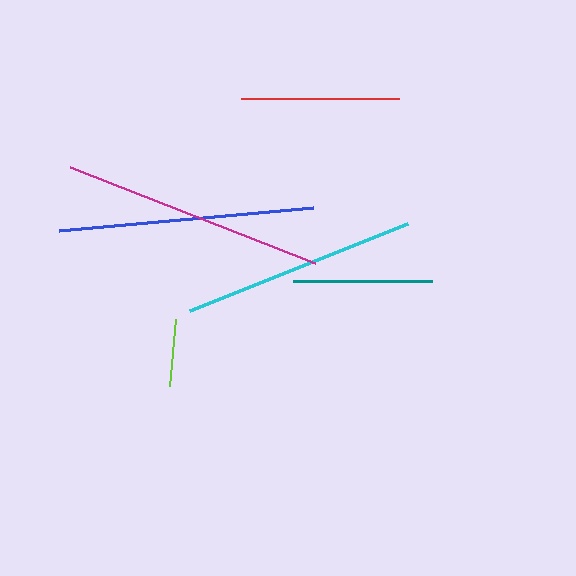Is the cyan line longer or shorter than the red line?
The cyan line is longer than the red line.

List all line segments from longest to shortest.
From longest to shortest: magenta, blue, cyan, red, teal, lime.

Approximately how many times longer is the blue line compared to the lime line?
The blue line is approximately 3.8 times the length of the lime line.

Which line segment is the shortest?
The lime line is the shortest at approximately 67 pixels.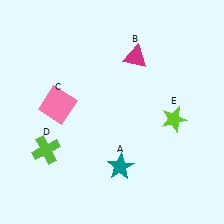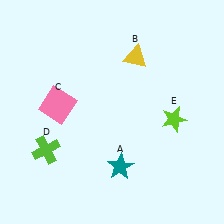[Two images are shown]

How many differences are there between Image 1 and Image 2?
There is 1 difference between the two images.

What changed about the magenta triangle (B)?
In Image 1, B is magenta. In Image 2, it changed to yellow.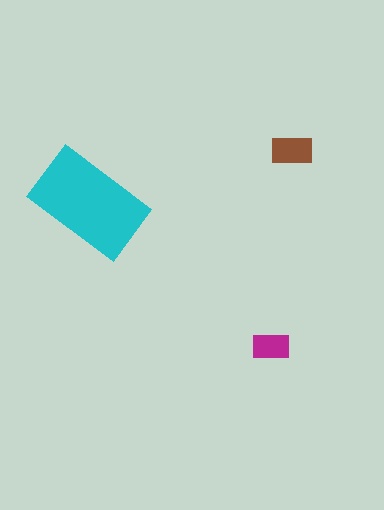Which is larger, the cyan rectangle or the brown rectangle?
The cyan one.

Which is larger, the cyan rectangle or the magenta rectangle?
The cyan one.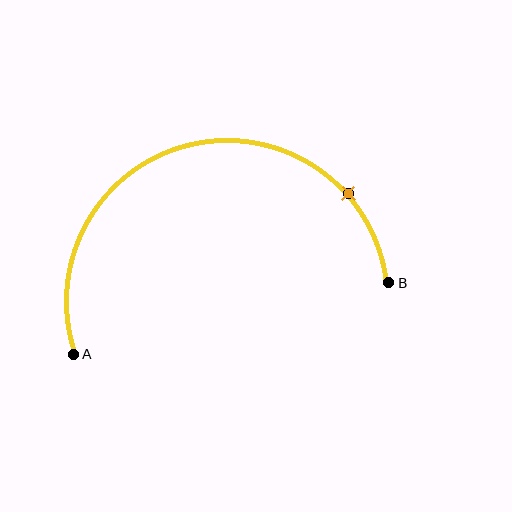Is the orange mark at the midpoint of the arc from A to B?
No. The orange mark lies on the arc but is closer to endpoint B. The arc midpoint would be at the point on the curve equidistant along the arc from both A and B.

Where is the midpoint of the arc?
The arc midpoint is the point on the curve farthest from the straight line joining A and B. It sits above that line.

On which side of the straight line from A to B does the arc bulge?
The arc bulges above the straight line connecting A and B.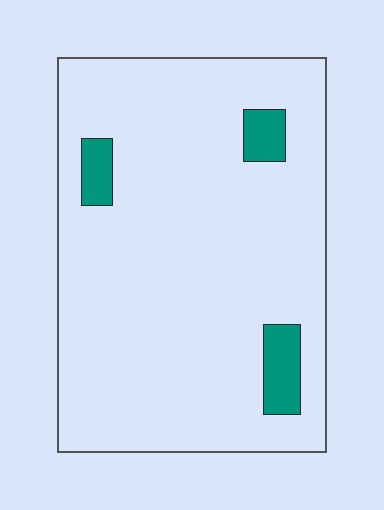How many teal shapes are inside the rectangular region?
3.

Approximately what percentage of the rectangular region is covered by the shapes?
Approximately 5%.